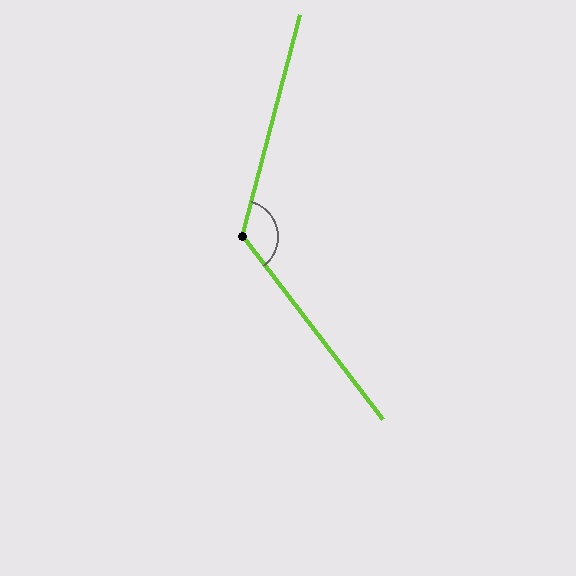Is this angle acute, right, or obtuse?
It is obtuse.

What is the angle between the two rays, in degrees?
Approximately 128 degrees.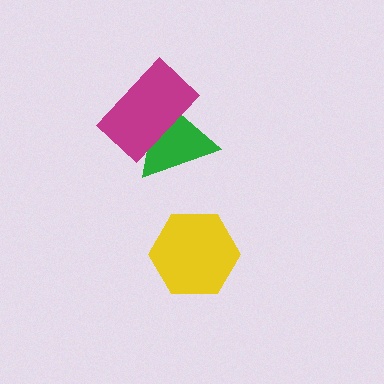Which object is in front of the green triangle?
The magenta rectangle is in front of the green triangle.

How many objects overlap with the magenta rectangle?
1 object overlaps with the magenta rectangle.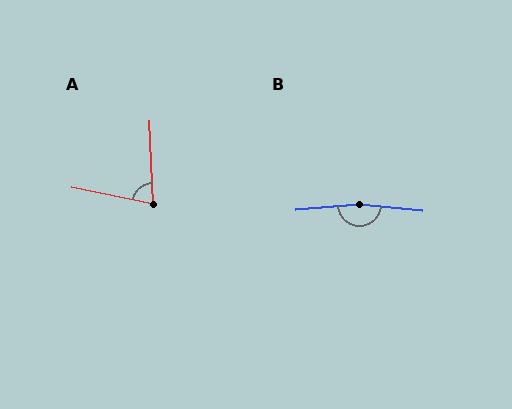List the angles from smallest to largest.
A (76°), B (170°).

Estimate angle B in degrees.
Approximately 170 degrees.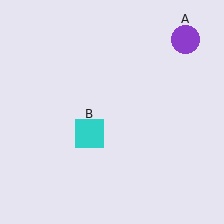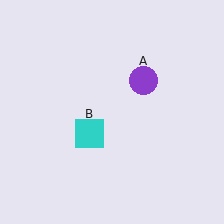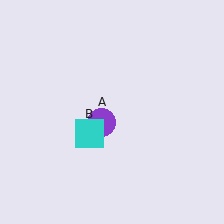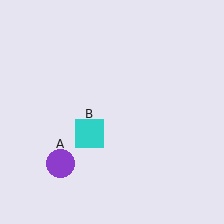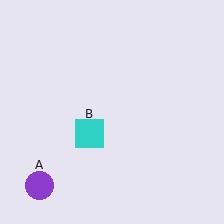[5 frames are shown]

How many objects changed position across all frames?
1 object changed position: purple circle (object A).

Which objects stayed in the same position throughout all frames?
Cyan square (object B) remained stationary.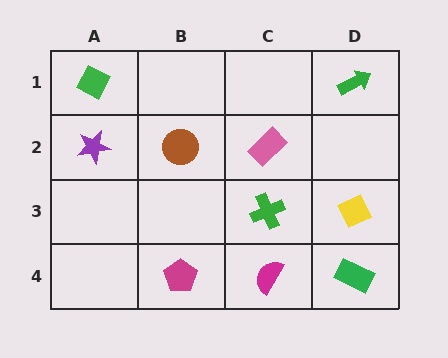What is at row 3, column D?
A yellow diamond.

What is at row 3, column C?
A green cross.